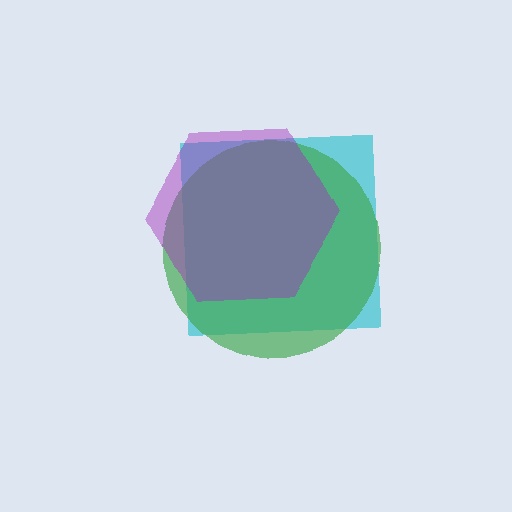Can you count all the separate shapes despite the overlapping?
Yes, there are 3 separate shapes.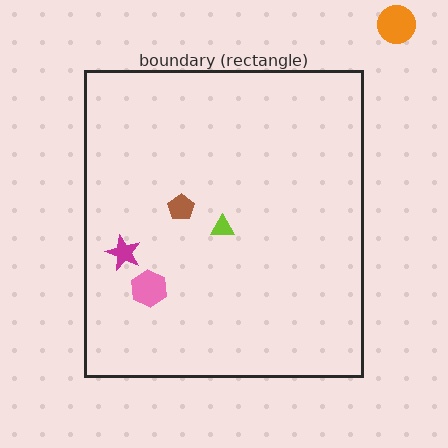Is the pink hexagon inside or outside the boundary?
Inside.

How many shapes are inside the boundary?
4 inside, 1 outside.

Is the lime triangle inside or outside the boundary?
Inside.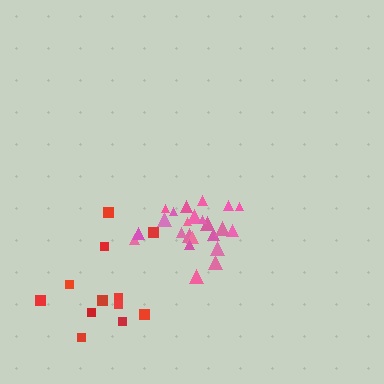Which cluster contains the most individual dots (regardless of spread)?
Pink (23).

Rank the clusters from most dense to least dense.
pink, red.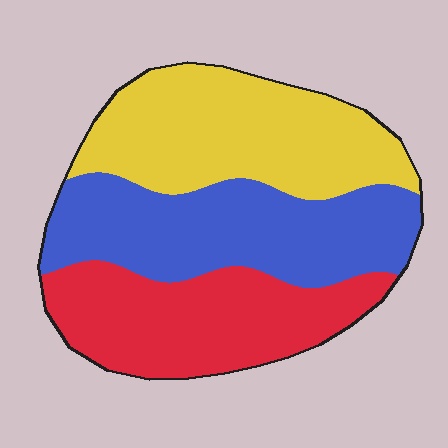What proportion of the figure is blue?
Blue takes up about one third (1/3) of the figure.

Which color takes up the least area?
Red, at roughly 30%.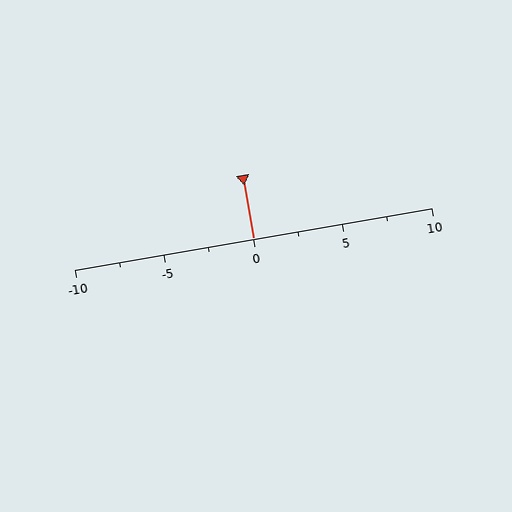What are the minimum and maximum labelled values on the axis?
The axis runs from -10 to 10.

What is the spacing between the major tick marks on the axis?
The major ticks are spaced 5 apart.